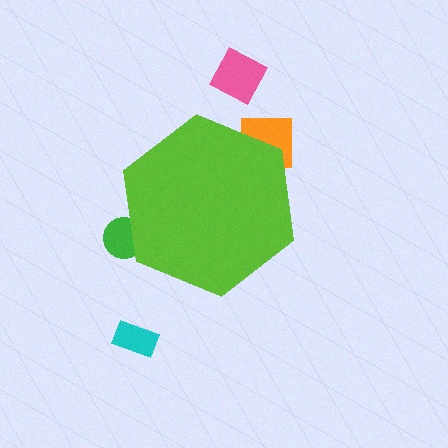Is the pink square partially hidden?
No, the pink square is fully visible.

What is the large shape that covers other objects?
A lime hexagon.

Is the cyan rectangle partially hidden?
No, the cyan rectangle is fully visible.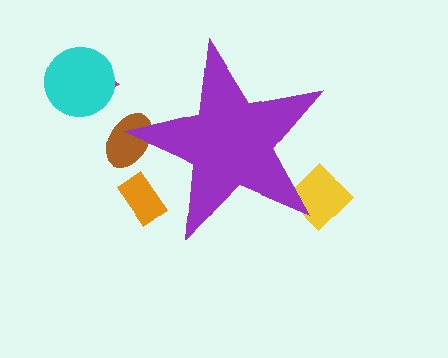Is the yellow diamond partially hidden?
Yes, the yellow diamond is partially hidden behind the purple star.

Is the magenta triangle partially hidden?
No, the magenta triangle is fully visible.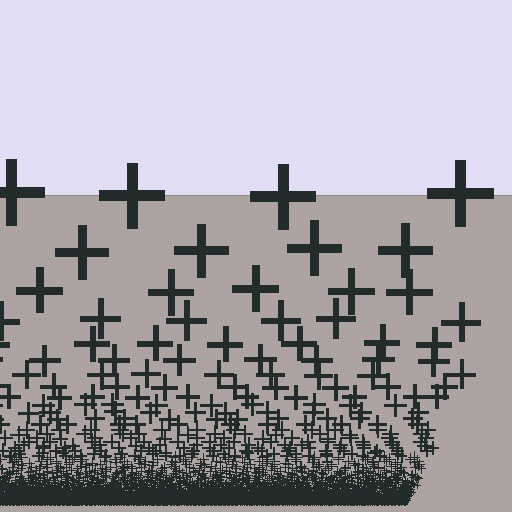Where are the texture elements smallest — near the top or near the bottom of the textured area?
Near the bottom.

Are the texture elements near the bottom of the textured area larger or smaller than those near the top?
Smaller. The gradient is inverted — elements near the bottom are smaller and denser.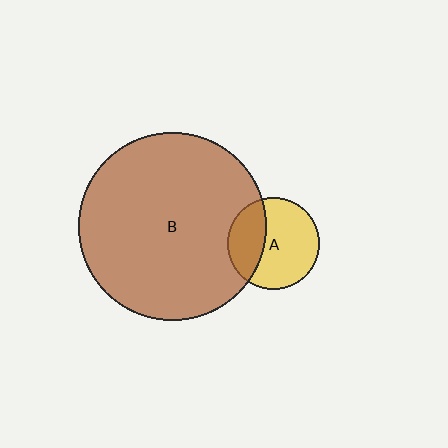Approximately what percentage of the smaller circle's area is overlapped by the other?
Approximately 35%.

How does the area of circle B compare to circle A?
Approximately 4.2 times.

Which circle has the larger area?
Circle B (brown).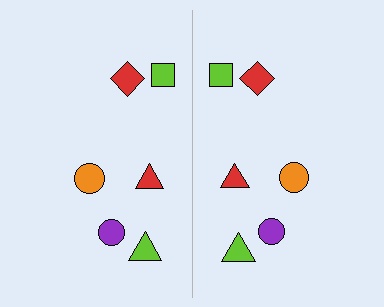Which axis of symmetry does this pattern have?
The pattern has a vertical axis of symmetry running through the center of the image.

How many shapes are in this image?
There are 12 shapes in this image.